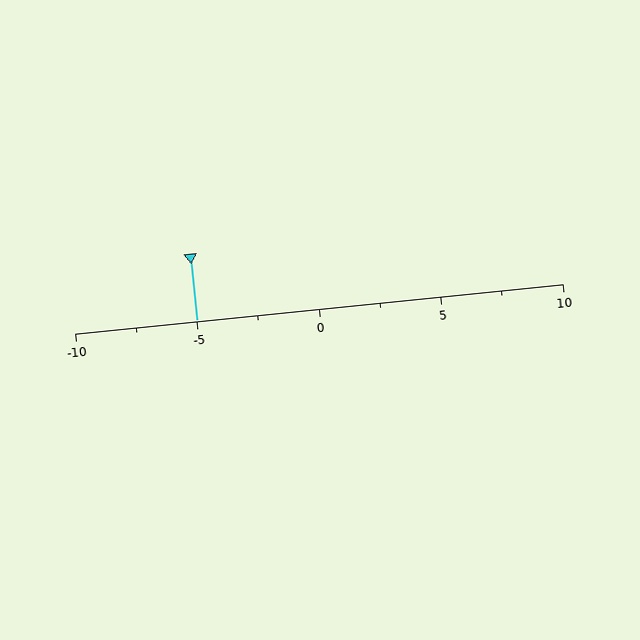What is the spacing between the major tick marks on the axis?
The major ticks are spaced 5 apart.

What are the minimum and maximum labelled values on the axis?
The axis runs from -10 to 10.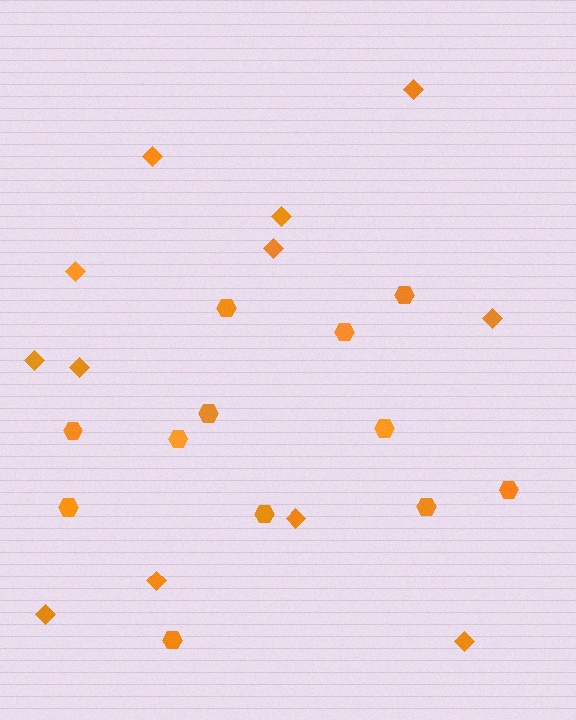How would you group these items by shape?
There are 2 groups: one group of hexagons (12) and one group of diamonds (12).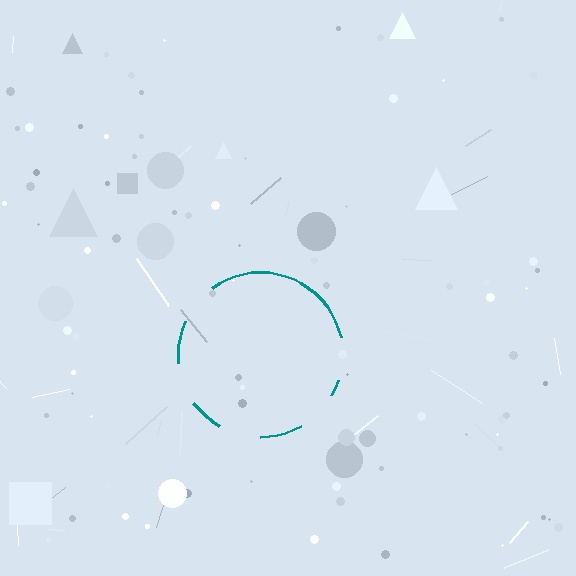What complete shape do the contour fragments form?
The contour fragments form a circle.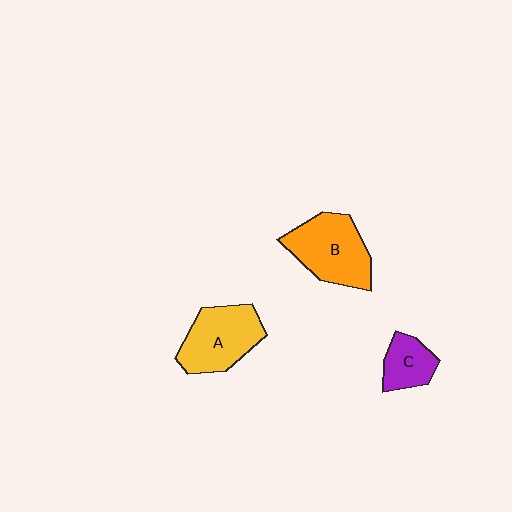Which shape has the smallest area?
Shape C (purple).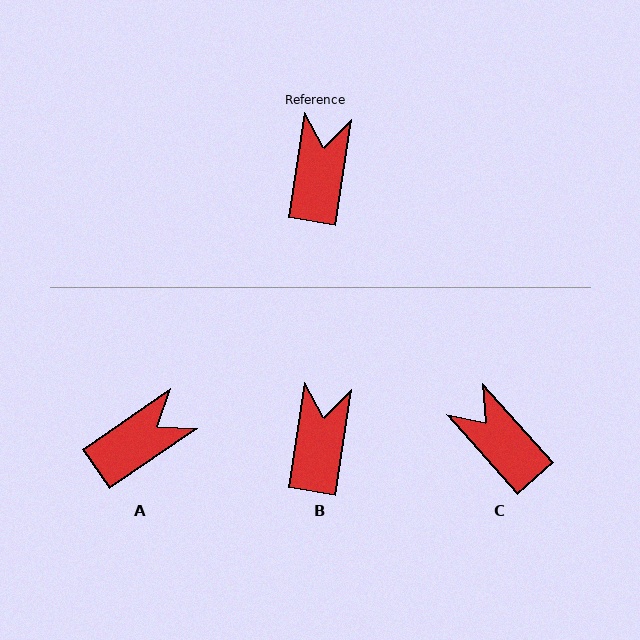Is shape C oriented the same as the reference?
No, it is off by about 50 degrees.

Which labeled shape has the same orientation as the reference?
B.